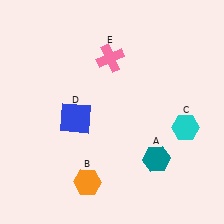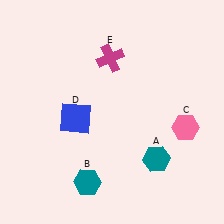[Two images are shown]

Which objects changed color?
B changed from orange to teal. C changed from cyan to pink. E changed from pink to magenta.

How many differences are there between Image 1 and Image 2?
There are 3 differences between the two images.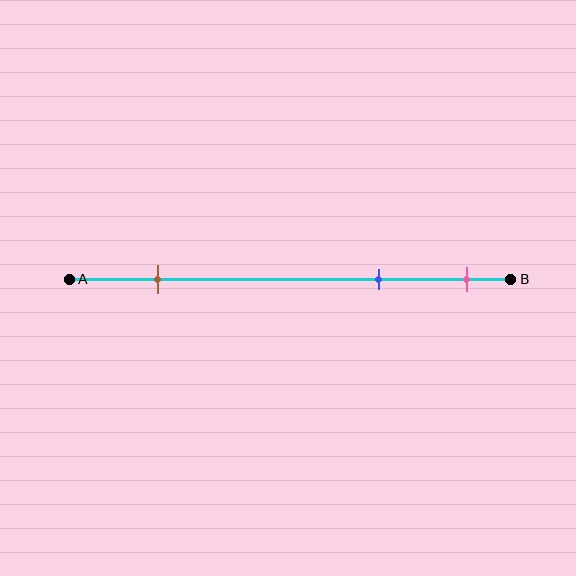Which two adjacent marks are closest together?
The blue and pink marks are the closest adjacent pair.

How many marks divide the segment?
There are 3 marks dividing the segment.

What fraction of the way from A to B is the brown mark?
The brown mark is approximately 20% (0.2) of the way from A to B.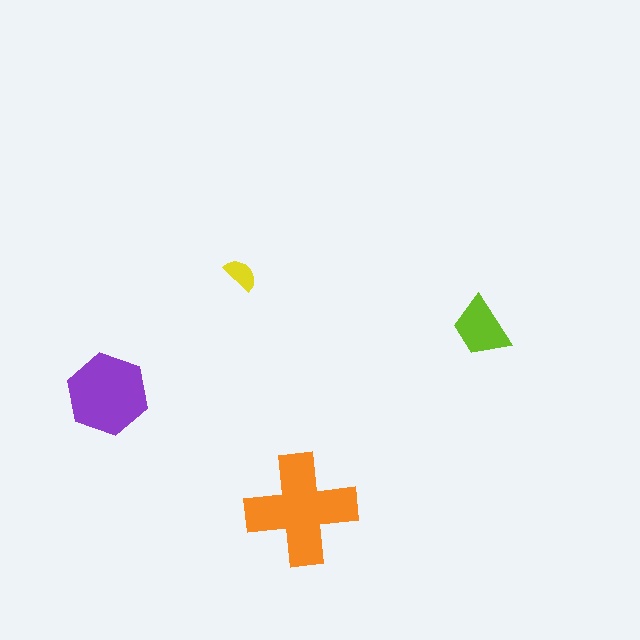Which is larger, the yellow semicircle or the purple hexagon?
The purple hexagon.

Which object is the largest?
The orange cross.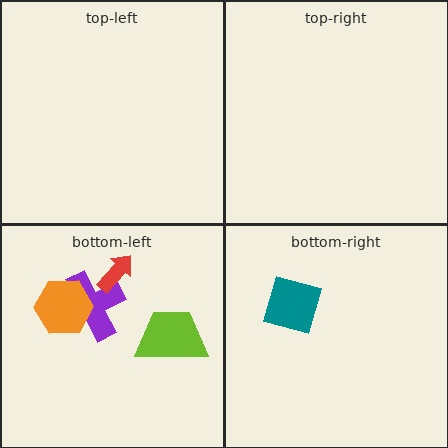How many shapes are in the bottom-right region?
1.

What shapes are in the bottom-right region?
The teal square.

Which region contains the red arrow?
The bottom-left region.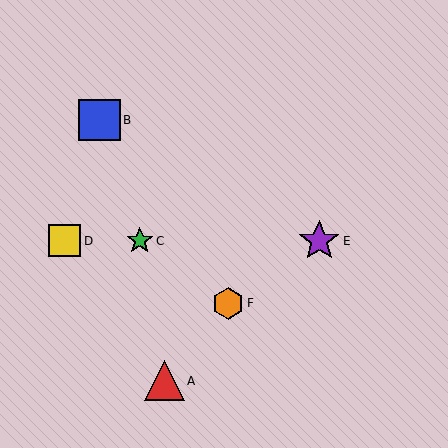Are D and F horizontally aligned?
No, D is at y≈241 and F is at y≈303.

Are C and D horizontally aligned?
Yes, both are at y≈241.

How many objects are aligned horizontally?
3 objects (C, D, E) are aligned horizontally.